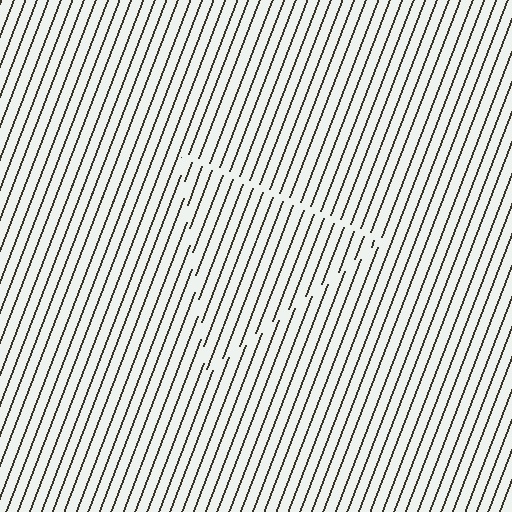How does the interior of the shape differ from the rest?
The interior of the shape contains the same grating, shifted by half a period — the contour is defined by the phase discontinuity where line-ends from the inner and outer gratings abut.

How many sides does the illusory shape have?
3 sides — the line-ends trace a triangle.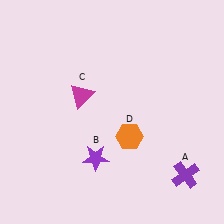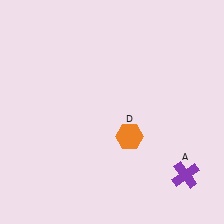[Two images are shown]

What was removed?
The magenta triangle (C), the purple star (B) were removed in Image 2.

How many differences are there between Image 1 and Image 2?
There are 2 differences between the two images.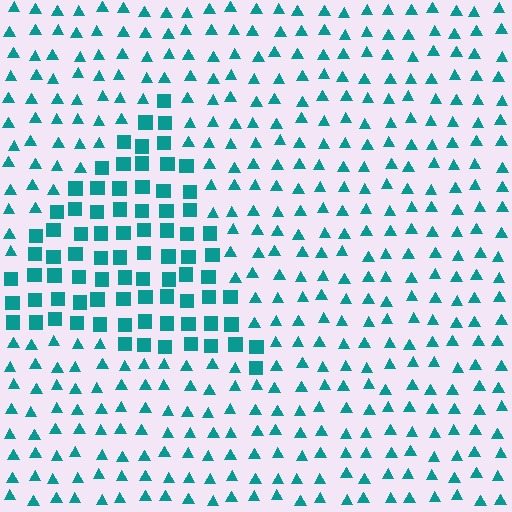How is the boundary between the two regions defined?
The boundary is defined by a change in element shape: squares inside vs. triangles outside. All elements share the same color and spacing.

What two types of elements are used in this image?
The image uses squares inside the triangle region and triangles outside it.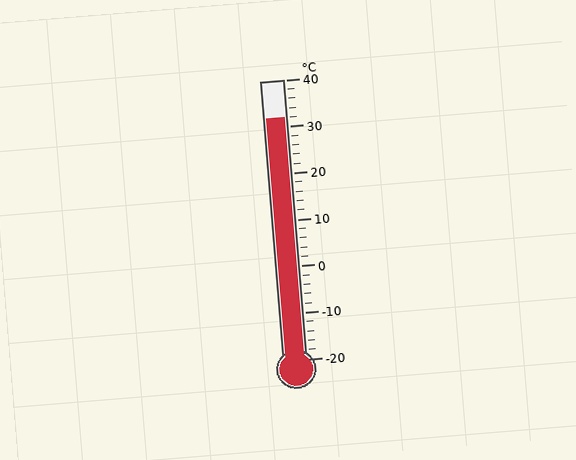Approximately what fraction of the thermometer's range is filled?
The thermometer is filled to approximately 85% of its range.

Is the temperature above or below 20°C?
The temperature is above 20°C.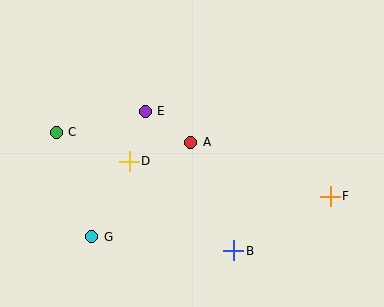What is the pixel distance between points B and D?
The distance between B and D is 137 pixels.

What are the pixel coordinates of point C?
Point C is at (56, 132).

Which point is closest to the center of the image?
Point A at (191, 142) is closest to the center.